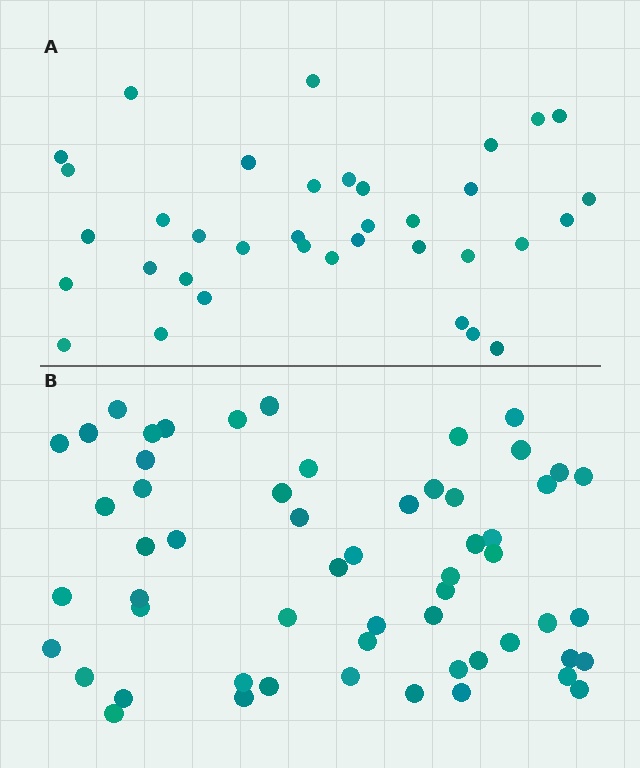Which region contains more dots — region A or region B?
Region B (the bottom region) has more dots.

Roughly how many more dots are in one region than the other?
Region B has approximately 20 more dots than region A.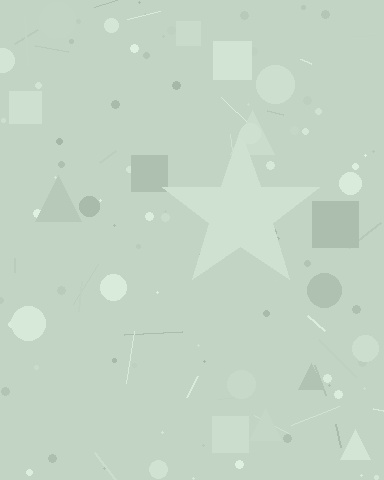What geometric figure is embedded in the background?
A star is embedded in the background.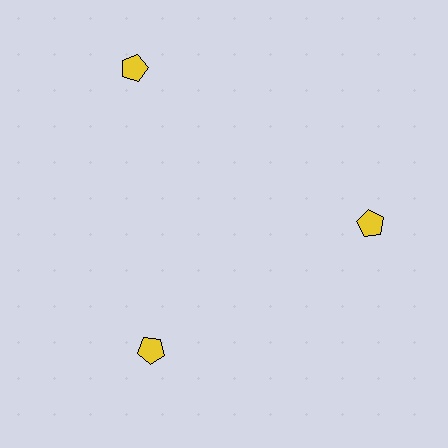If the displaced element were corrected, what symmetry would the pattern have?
It would have 3-fold rotational symmetry — the pattern would map onto itself every 120 degrees.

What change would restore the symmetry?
The symmetry would be restored by moving it inward, back onto the ring so that all 3 pentagons sit at equal angles and equal distance from the center.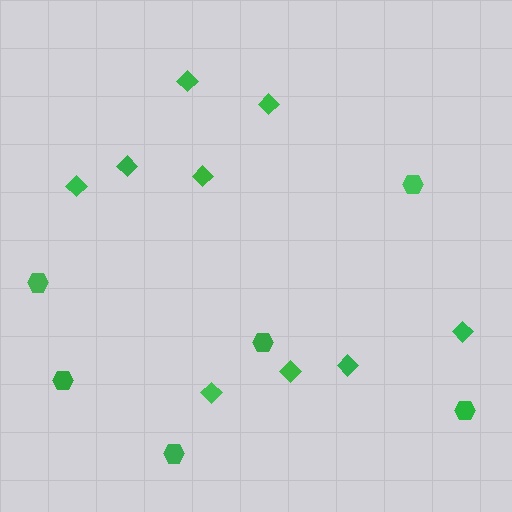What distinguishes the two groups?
There are 2 groups: one group of hexagons (6) and one group of diamonds (9).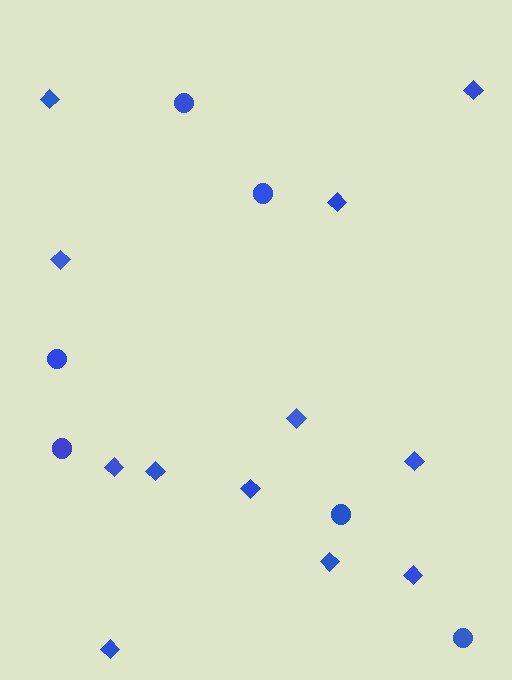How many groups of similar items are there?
There are 2 groups: one group of diamonds (12) and one group of circles (6).